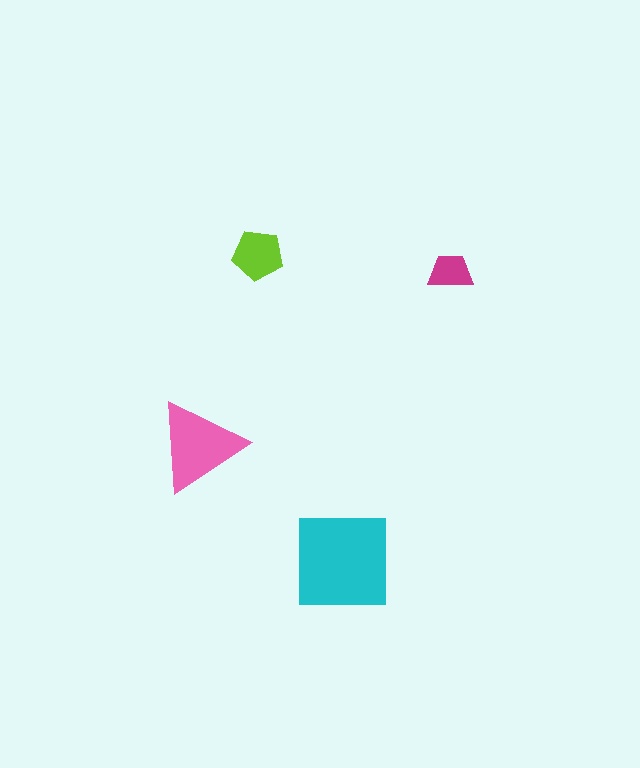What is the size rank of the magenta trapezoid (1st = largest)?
4th.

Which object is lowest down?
The cyan square is bottommost.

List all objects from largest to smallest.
The cyan square, the pink triangle, the lime pentagon, the magenta trapezoid.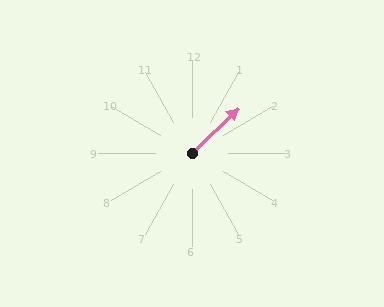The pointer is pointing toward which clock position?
Roughly 2 o'clock.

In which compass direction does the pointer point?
Northeast.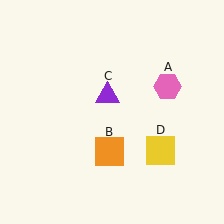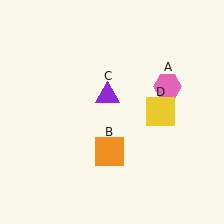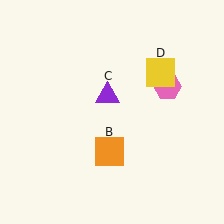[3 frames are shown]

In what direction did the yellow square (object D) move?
The yellow square (object D) moved up.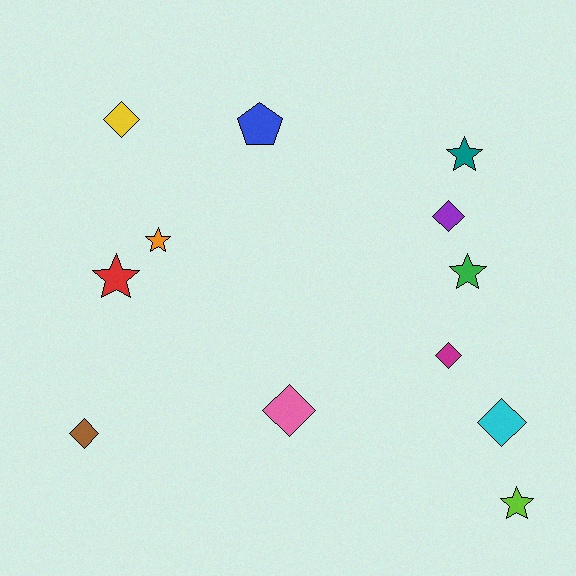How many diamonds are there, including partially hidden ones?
There are 6 diamonds.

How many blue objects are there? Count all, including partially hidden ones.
There is 1 blue object.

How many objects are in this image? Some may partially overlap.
There are 12 objects.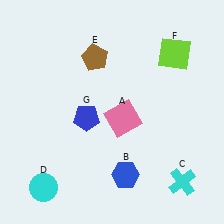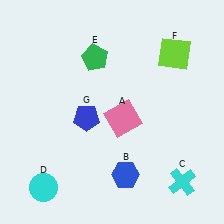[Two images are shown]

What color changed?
The pentagon (E) changed from brown in Image 1 to green in Image 2.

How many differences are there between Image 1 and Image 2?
There is 1 difference between the two images.